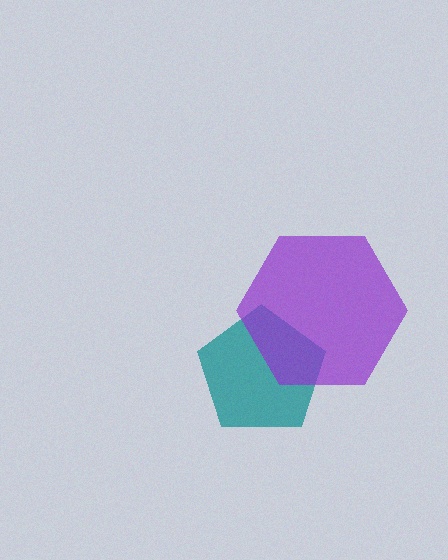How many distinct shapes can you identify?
There are 2 distinct shapes: a teal pentagon, a purple hexagon.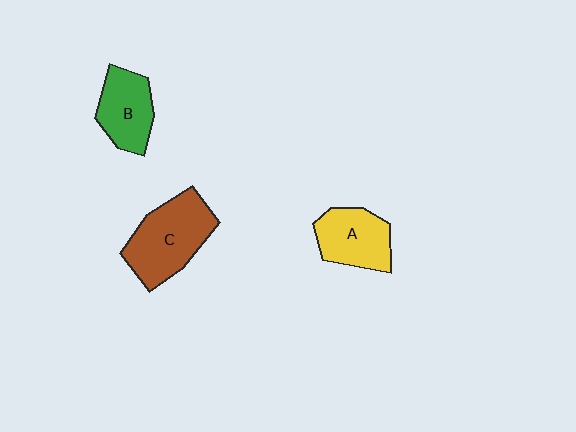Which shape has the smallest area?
Shape B (green).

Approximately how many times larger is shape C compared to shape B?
Approximately 1.4 times.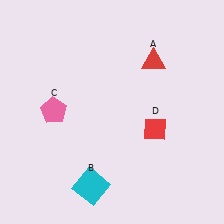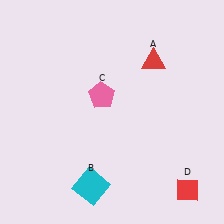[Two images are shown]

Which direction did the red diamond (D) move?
The red diamond (D) moved down.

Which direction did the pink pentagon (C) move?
The pink pentagon (C) moved right.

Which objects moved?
The objects that moved are: the pink pentagon (C), the red diamond (D).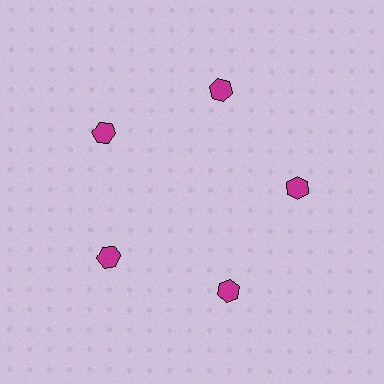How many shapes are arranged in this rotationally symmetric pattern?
There are 5 shapes, arranged in 5 groups of 1.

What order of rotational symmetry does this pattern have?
This pattern has 5-fold rotational symmetry.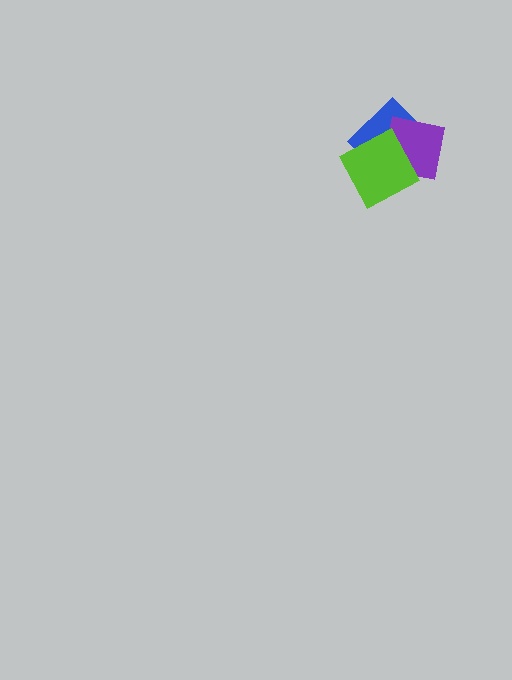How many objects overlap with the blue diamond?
2 objects overlap with the blue diamond.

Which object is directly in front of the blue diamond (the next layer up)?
The purple square is directly in front of the blue diamond.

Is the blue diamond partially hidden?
Yes, it is partially covered by another shape.